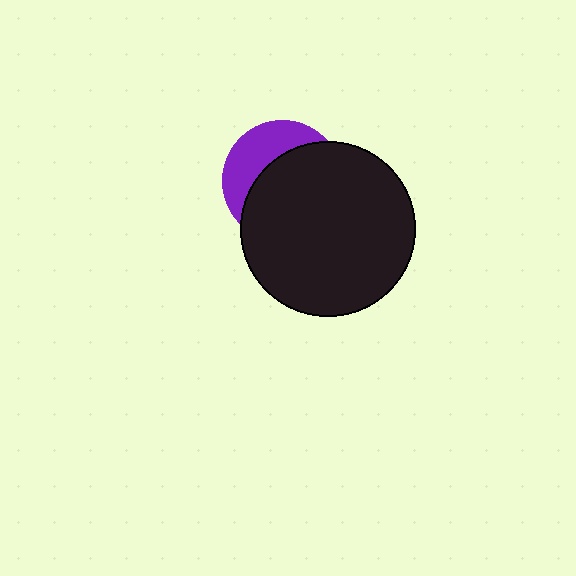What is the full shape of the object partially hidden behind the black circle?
The partially hidden object is a purple circle.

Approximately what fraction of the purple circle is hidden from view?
Roughly 65% of the purple circle is hidden behind the black circle.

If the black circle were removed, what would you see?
You would see the complete purple circle.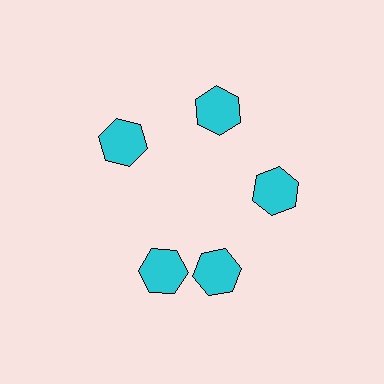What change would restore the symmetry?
The symmetry would be restored by rotating it back into even spacing with its neighbors so that all 5 hexagons sit at equal angles and equal distance from the center.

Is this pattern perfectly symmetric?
No. The 5 cyan hexagons are arranged in a ring, but one element near the 8 o'clock position is rotated out of alignment along the ring, breaking the 5-fold rotational symmetry.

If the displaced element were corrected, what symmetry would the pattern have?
It would have 5-fold rotational symmetry — the pattern would map onto itself every 72 degrees.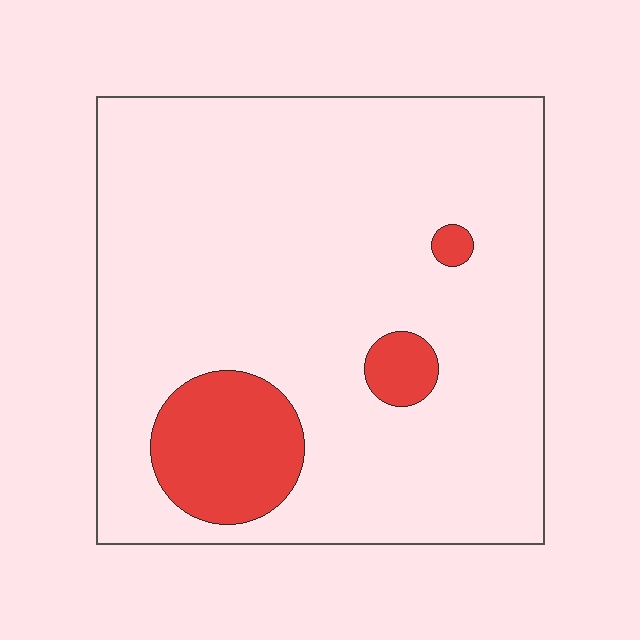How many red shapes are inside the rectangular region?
3.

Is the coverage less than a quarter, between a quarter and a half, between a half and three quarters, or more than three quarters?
Less than a quarter.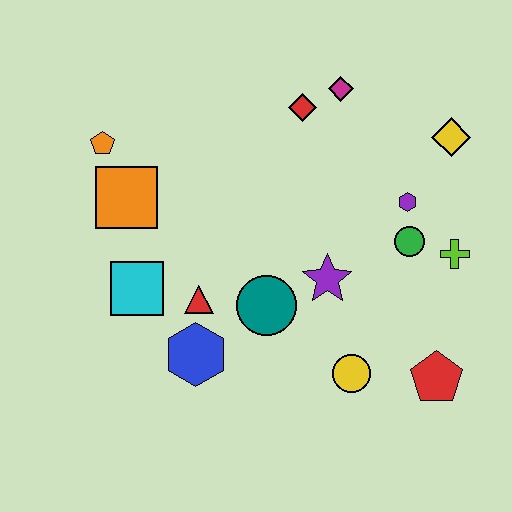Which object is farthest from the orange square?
The red pentagon is farthest from the orange square.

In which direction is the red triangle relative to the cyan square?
The red triangle is to the right of the cyan square.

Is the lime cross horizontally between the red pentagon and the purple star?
No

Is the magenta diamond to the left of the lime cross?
Yes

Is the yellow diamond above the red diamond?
No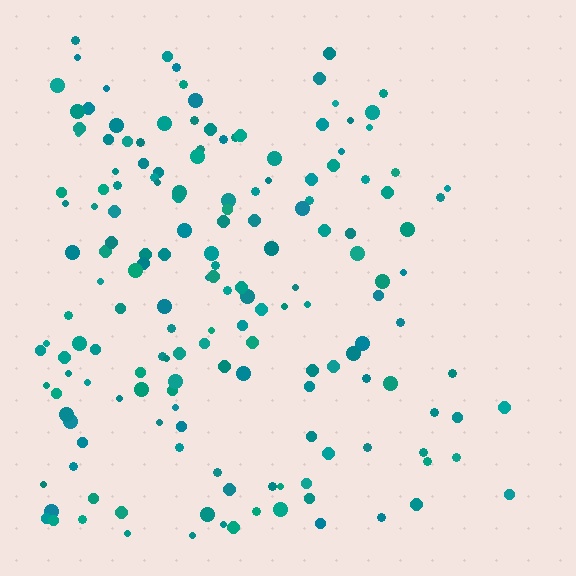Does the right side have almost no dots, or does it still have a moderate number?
Still a moderate number, just noticeably fewer than the left.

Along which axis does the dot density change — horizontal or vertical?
Horizontal.